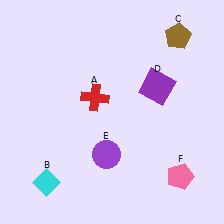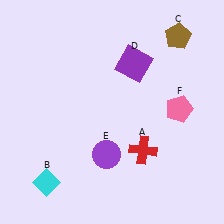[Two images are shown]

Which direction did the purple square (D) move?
The purple square (D) moved left.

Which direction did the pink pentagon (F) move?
The pink pentagon (F) moved up.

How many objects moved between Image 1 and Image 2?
3 objects moved between the two images.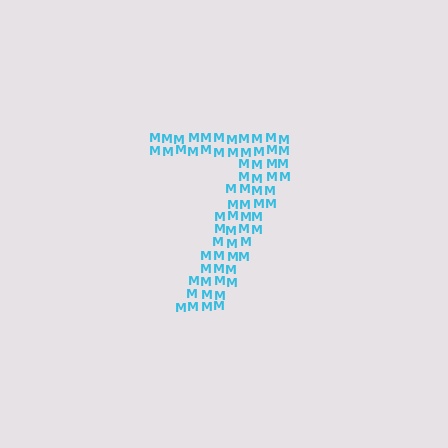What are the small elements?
The small elements are letter M's.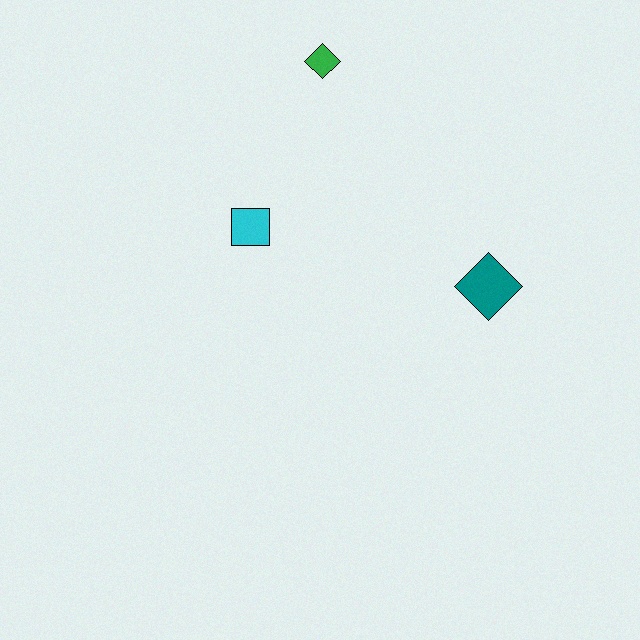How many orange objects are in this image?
There are no orange objects.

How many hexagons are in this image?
There are no hexagons.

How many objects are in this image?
There are 3 objects.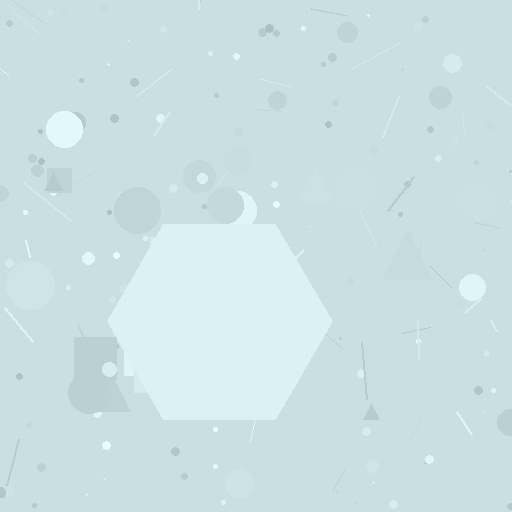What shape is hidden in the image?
A hexagon is hidden in the image.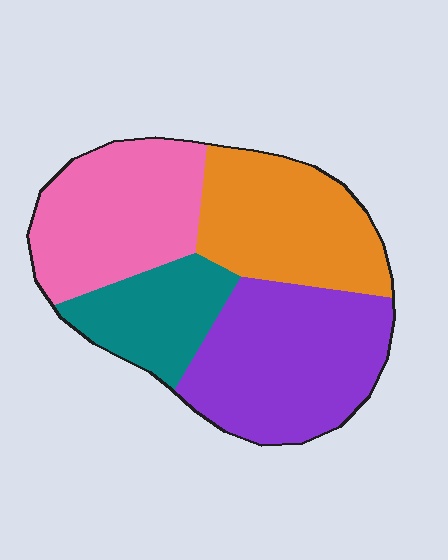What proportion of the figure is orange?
Orange covers 25% of the figure.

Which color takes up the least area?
Teal, at roughly 15%.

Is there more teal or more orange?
Orange.